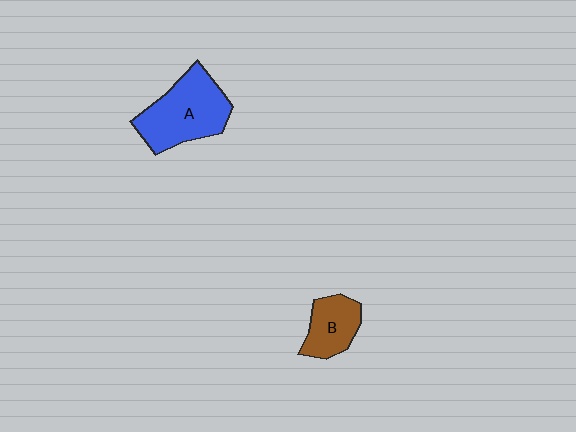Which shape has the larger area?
Shape A (blue).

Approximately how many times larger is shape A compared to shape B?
Approximately 1.8 times.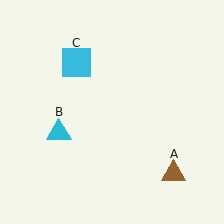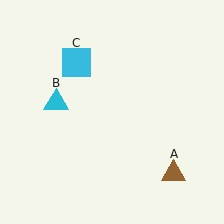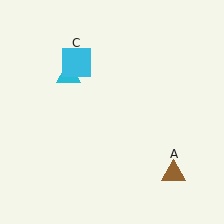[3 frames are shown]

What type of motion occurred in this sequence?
The cyan triangle (object B) rotated clockwise around the center of the scene.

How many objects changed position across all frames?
1 object changed position: cyan triangle (object B).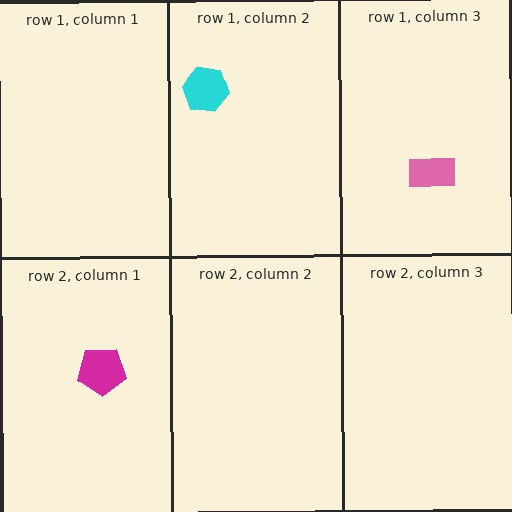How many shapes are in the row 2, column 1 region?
1.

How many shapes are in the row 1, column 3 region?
1.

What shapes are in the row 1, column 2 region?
The cyan hexagon.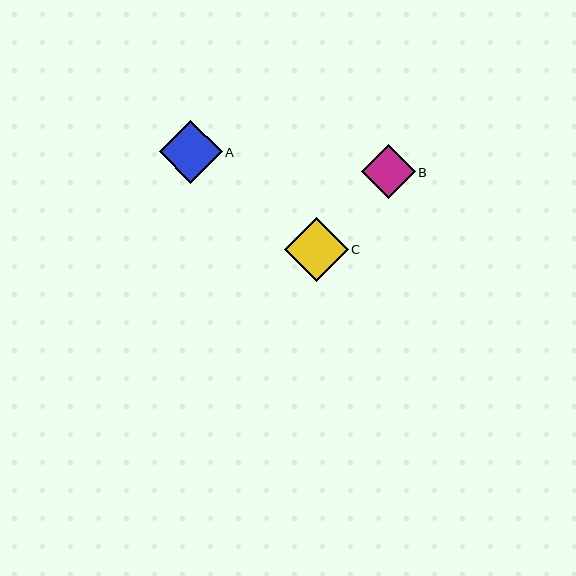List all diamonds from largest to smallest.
From largest to smallest: A, C, B.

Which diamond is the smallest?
Diamond B is the smallest with a size of approximately 54 pixels.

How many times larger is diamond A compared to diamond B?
Diamond A is approximately 1.2 times the size of diamond B.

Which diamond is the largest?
Diamond A is the largest with a size of approximately 63 pixels.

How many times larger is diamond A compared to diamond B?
Diamond A is approximately 1.2 times the size of diamond B.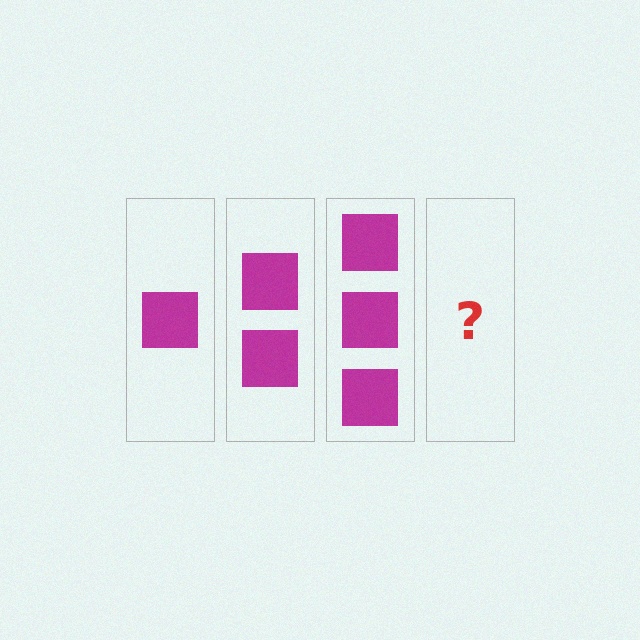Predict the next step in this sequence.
The next step is 4 squares.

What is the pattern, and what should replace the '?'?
The pattern is that each step adds one more square. The '?' should be 4 squares.